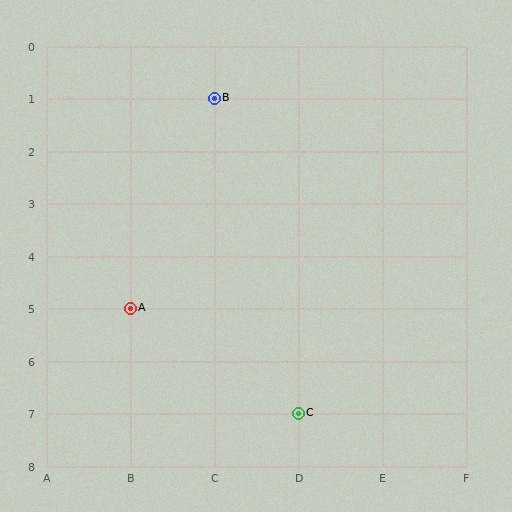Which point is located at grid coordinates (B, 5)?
Point A is at (B, 5).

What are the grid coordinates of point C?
Point C is at grid coordinates (D, 7).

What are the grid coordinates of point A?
Point A is at grid coordinates (B, 5).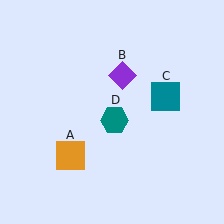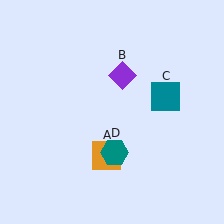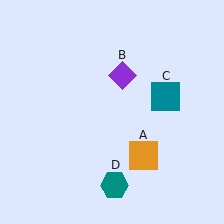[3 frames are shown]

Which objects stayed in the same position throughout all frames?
Purple diamond (object B) and teal square (object C) remained stationary.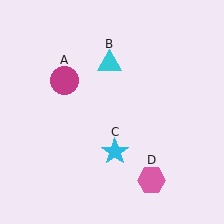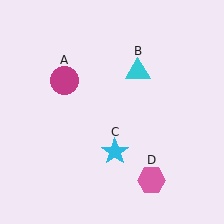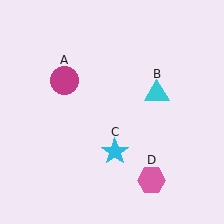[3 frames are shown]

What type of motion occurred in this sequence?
The cyan triangle (object B) rotated clockwise around the center of the scene.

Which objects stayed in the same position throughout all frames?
Magenta circle (object A) and cyan star (object C) and pink hexagon (object D) remained stationary.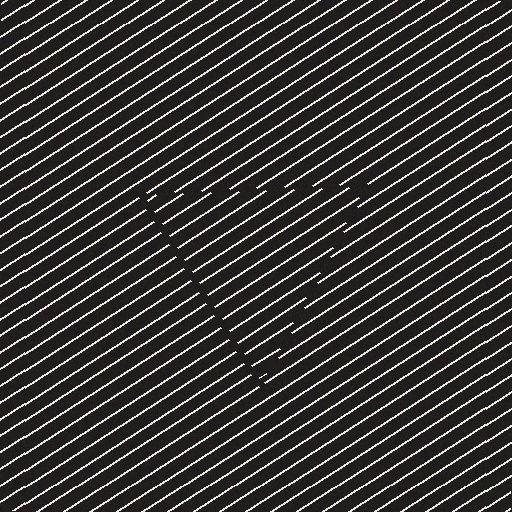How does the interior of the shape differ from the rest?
The interior of the shape contains the same grating, shifted by half a period — the contour is defined by the phase discontinuity where line-ends from the inner and outer gratings abut.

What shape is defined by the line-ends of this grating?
An illusory triangle. The interior of the shape contains the same grating, shifted by half a period — the contour is defined by the phase discontinuity where line-ends from the inner and outer gratings abut.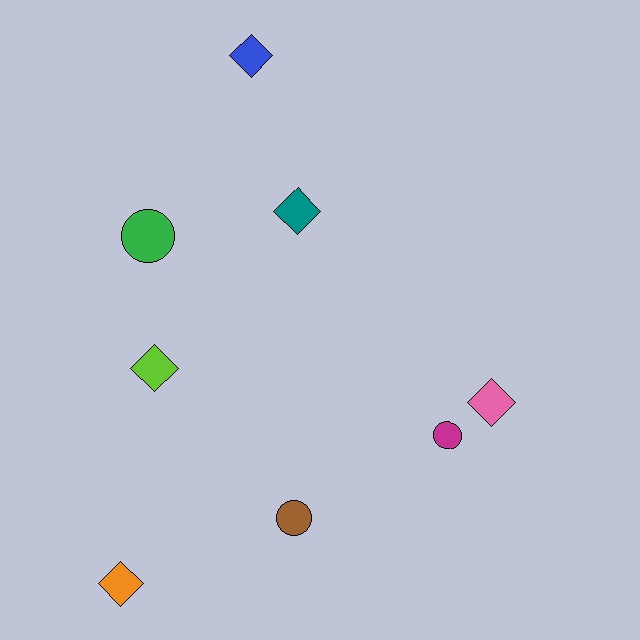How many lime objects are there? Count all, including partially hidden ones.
There is 1 lime object.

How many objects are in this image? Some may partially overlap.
There are 8 objects.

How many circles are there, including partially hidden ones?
There are 3 circles.